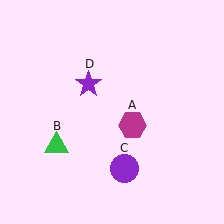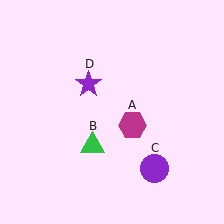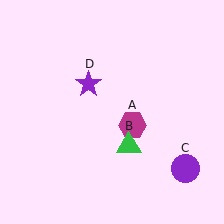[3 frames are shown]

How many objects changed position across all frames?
2 objects changed position: green triangle (object B), purple circle (object C).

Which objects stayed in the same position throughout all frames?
Magenta hexagon (object A) and purple star (object D) remained stationary.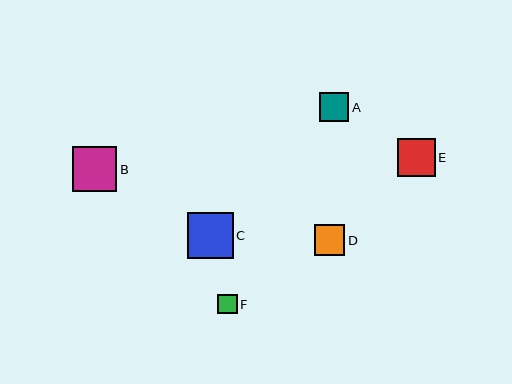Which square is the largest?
Square C is the largest with a size of approximately 46 pixels.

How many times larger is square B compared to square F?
Square B is approximately 2.3 times the size of square F.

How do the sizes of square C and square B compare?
Square C and square B are approximately the same size.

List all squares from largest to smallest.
From largest to smallest: C, B, E, D, A, F.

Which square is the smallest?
Square F is the smallest with a size of approximately 19 pixels.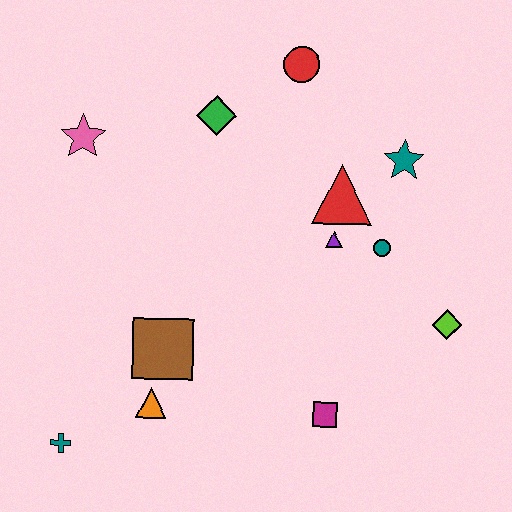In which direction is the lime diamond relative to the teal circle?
The lime diamond is below the teal circle.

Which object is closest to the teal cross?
The orange triangle is closest to the teal cross.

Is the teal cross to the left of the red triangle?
Yes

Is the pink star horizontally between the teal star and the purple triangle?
No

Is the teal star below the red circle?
Yes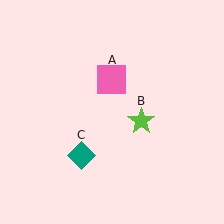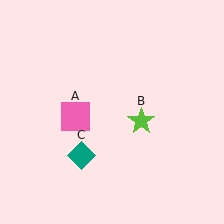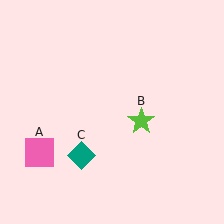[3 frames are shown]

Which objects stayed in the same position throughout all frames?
Lime star (object B) and teal diamond (object C) remained stationary.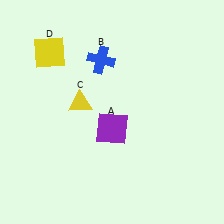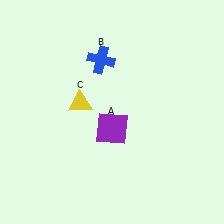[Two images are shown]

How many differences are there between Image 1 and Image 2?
There is 1 difference between the two images.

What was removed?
The yellow square (D) was removed in Image 2.